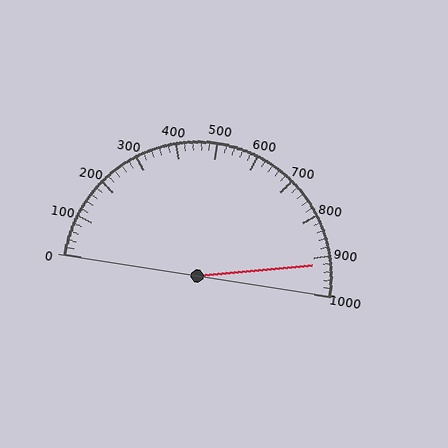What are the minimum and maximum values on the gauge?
The gauge ranges from 0 to 1000.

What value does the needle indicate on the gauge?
The needle indicates approximately 920.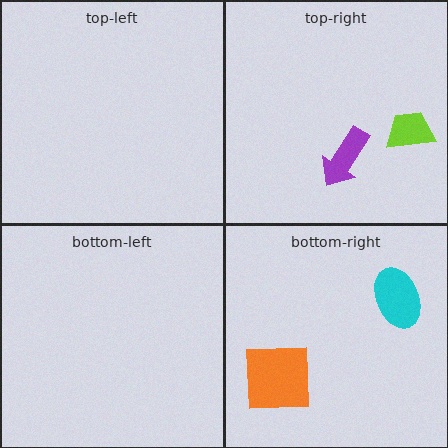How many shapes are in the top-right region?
2.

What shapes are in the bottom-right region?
The cyan ellipse, the orange square.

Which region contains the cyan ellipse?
The bottom-right region.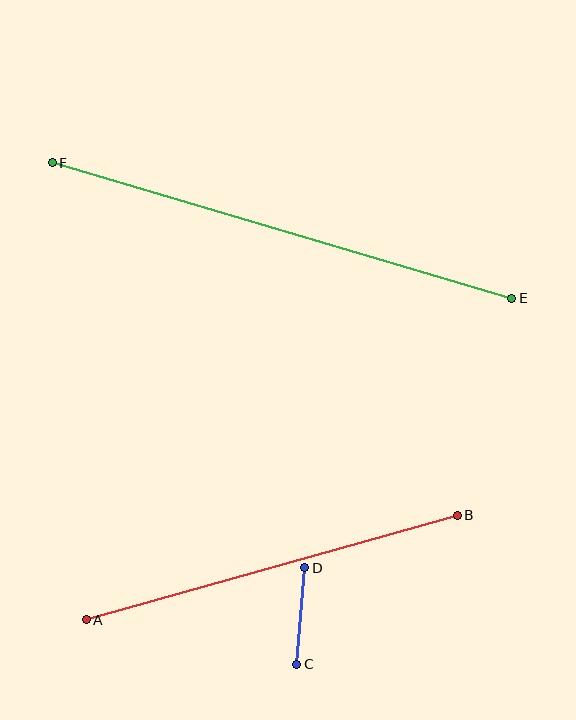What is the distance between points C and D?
The distance is approximately 97 pixels.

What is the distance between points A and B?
The distance is approximately 386 pixels.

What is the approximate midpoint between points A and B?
The midpoint is at approximately (272, 568) pixels.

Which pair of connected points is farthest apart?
Points E and F are farthest apart.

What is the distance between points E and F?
The distance is approximately 479 pixels.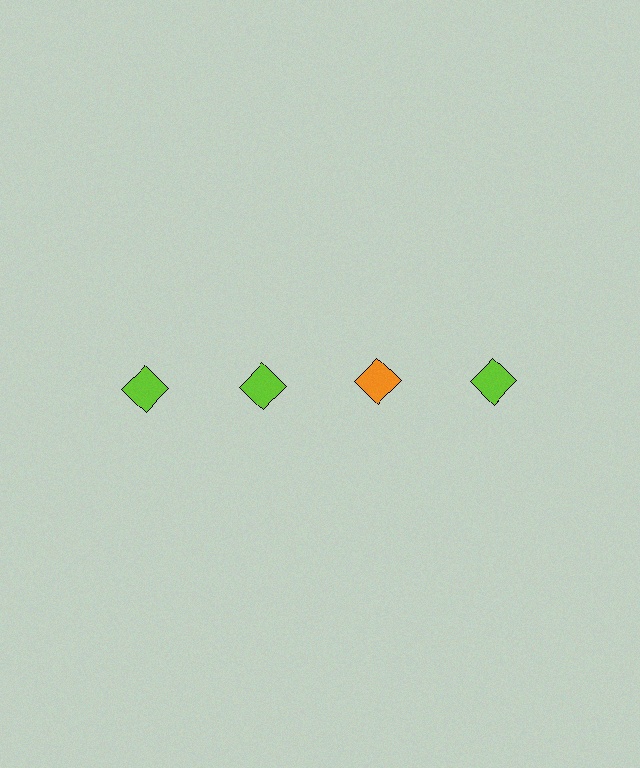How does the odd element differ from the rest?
It has a different color: orange instead of lime.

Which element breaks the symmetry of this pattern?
The orange diamond in the top row, center column breaks the symmetry. All other shapes are lime diamonds.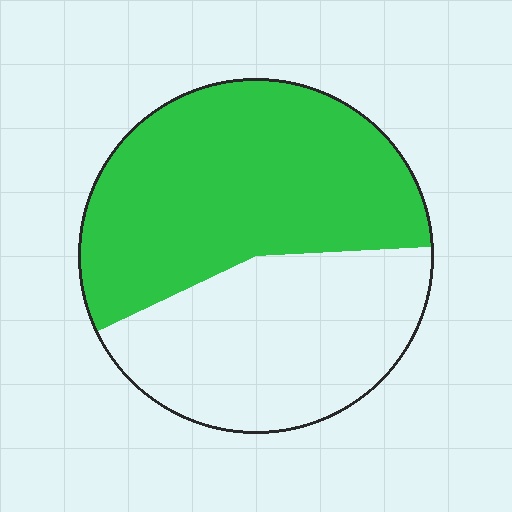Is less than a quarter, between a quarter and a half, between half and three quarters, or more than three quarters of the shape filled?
Between half and three quarters.